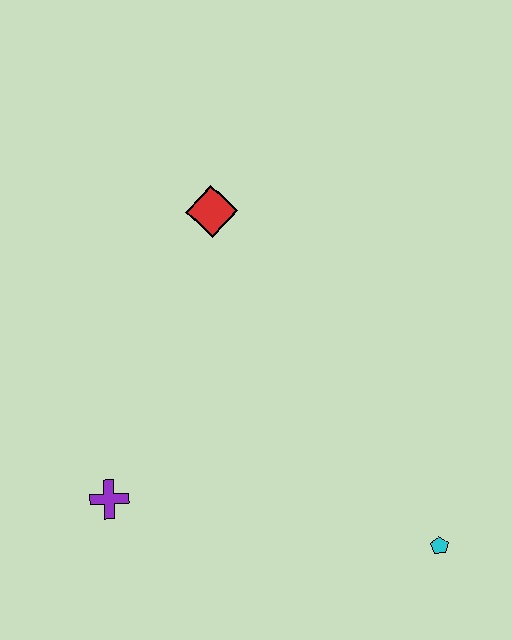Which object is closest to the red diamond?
The purple cross is closest to the red diamond.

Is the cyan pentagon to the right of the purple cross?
Yes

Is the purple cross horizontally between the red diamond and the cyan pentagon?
No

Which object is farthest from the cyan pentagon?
The red diamond is farthest from the cyan pentagon.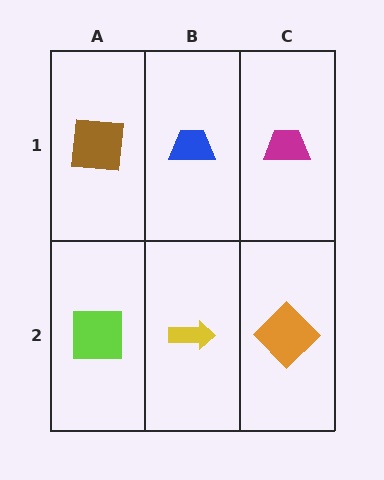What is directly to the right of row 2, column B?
An orange diamond.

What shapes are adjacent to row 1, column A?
A lime square (row 2, column A), a blue trapezoid (row 1, column B).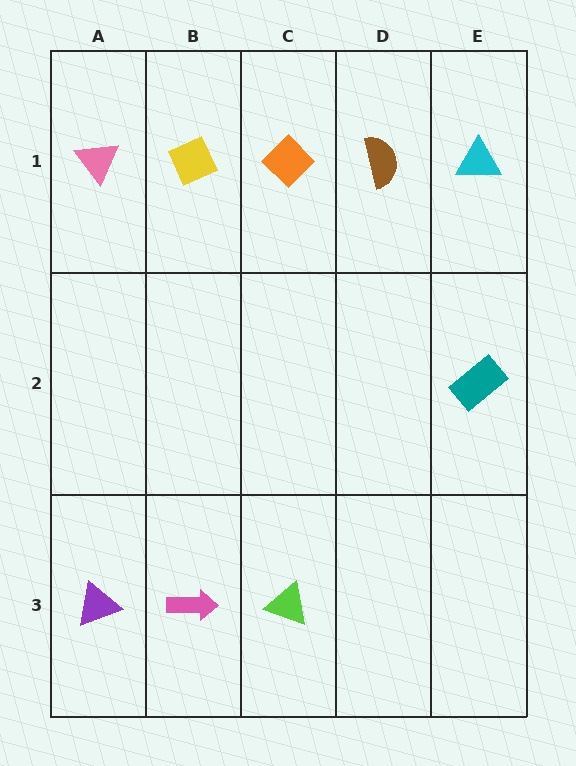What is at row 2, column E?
A teal rectangle.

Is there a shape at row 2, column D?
No, that cell is empty.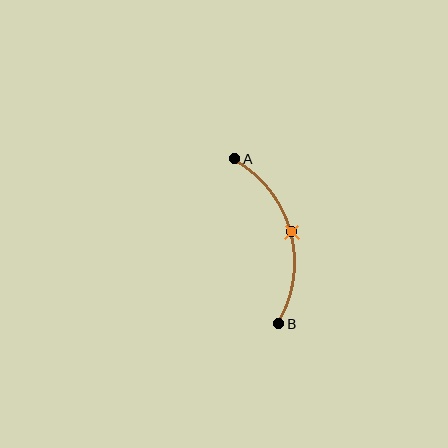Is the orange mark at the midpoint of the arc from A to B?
Yes. The orange mark lies on the arc at equal arc-length from both A and B — it is the arc midpoint.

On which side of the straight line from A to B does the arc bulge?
The arc bulges to the right of the straight line connecting A and B.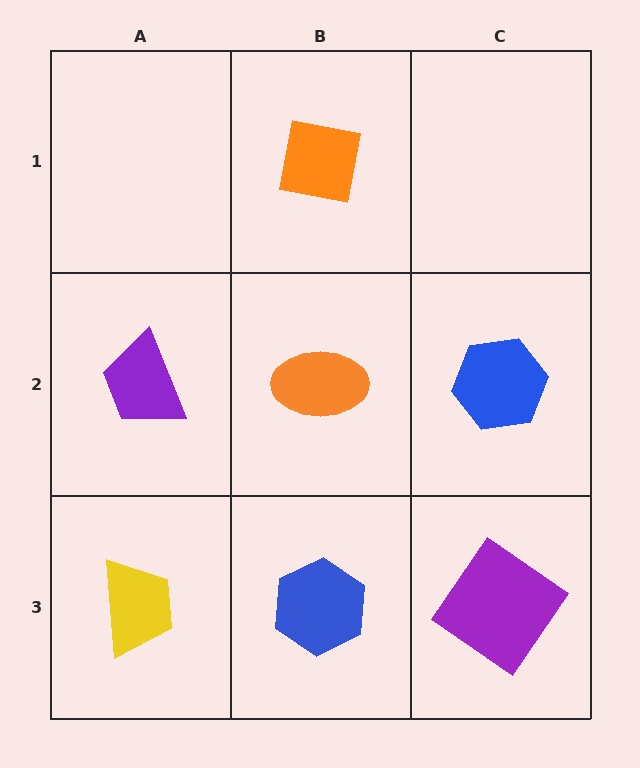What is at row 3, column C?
A purple diamond.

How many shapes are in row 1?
1 shape.